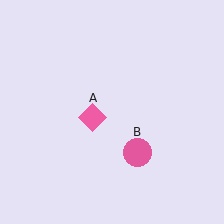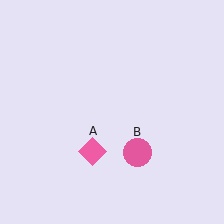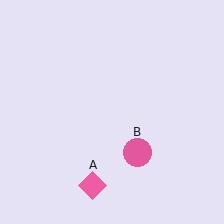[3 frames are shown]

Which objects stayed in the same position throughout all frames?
Pink circle (object B) remained stationary.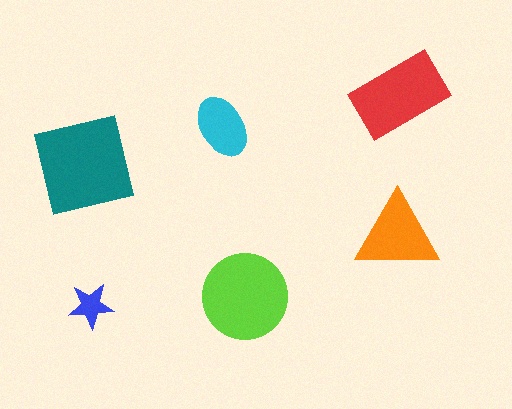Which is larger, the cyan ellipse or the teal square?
The teal square.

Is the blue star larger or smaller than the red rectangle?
Smaller.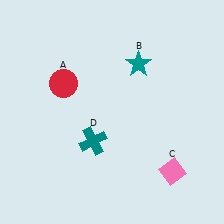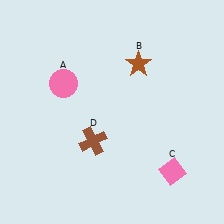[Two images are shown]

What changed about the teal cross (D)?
In Image 1, D is teal. In Image 2, it changed to brown.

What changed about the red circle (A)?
In Image 1, A is red. In Image 2, it changed to pink.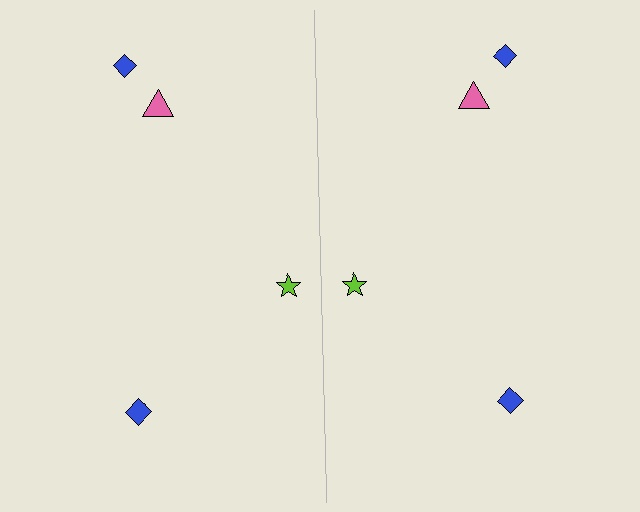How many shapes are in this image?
There are 8 shapes in this image.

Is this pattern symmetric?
Yes, this pattern has bilateral (reflection) symmetry.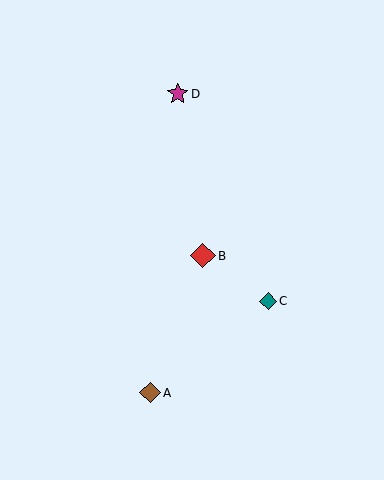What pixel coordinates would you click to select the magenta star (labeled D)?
Click at (178, 94) to select the magenta star D.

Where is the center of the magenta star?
The center of the magenta star is at (178, 94).